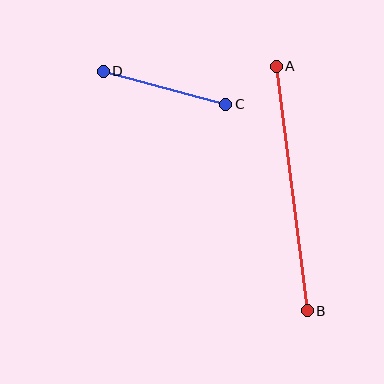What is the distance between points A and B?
The distance is approximately 247 pixels.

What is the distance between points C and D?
The distance is approximately 127 pixels.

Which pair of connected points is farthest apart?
Points A and B are farthest apart.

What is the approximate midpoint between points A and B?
The midpoint is at approximately (292, 189) pixels.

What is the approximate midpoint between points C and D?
The midpoint is at approximately (164, 88) pixels.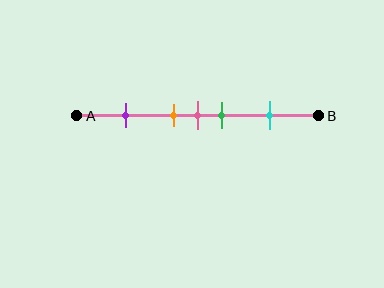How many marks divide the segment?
There are 5 marks dividing the segment.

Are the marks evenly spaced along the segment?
No, the marks are not evenly spaced.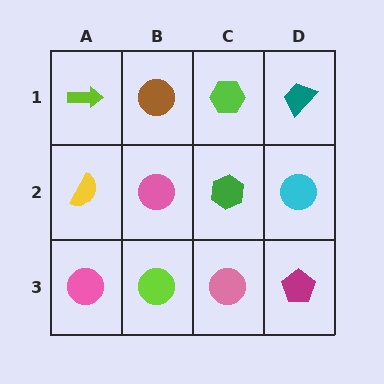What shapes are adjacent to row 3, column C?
A green hexagon (row 2, column C), a lime circle (row 3, column B), a magenta pentagon (row 3, column D).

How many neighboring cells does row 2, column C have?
4.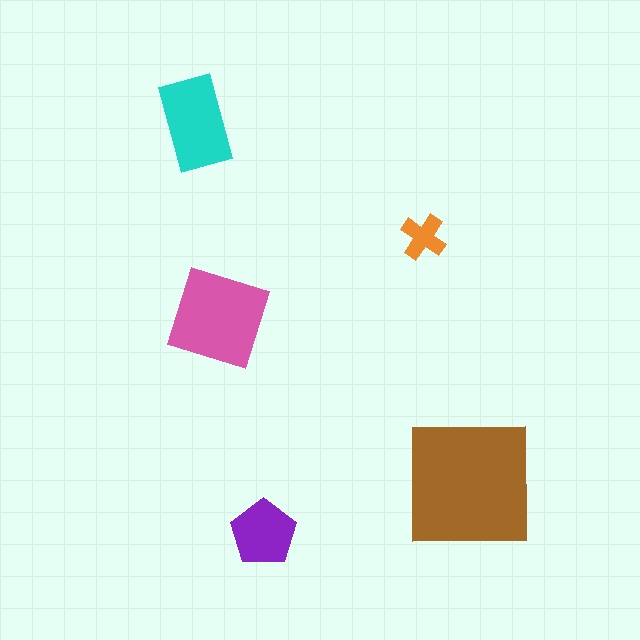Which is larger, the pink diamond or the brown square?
The brown square.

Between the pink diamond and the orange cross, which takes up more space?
The pink diamond.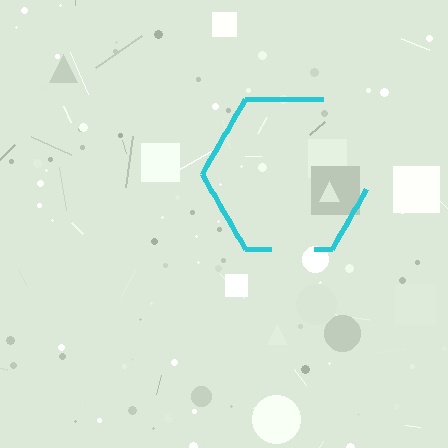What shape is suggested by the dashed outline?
The dashed outline suggests a hexagon.